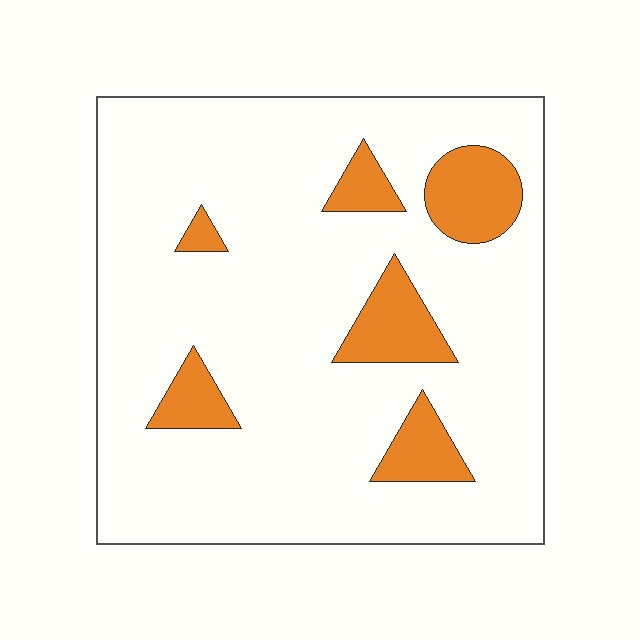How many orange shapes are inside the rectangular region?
6.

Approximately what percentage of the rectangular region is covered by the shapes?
Approximately 15%.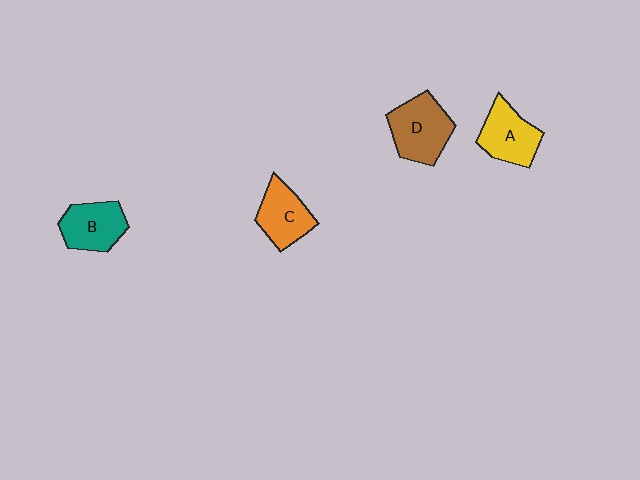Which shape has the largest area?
Shape D (brown).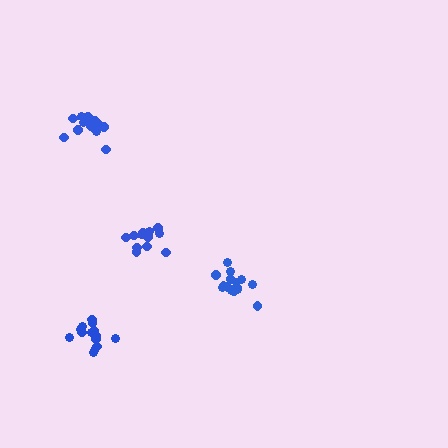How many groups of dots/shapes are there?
There are 4 groups.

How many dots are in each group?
Group 1: 14 dots, Group 2: 14 dots, Group 3: 16 dots, Group 4: 13 dots (57 total).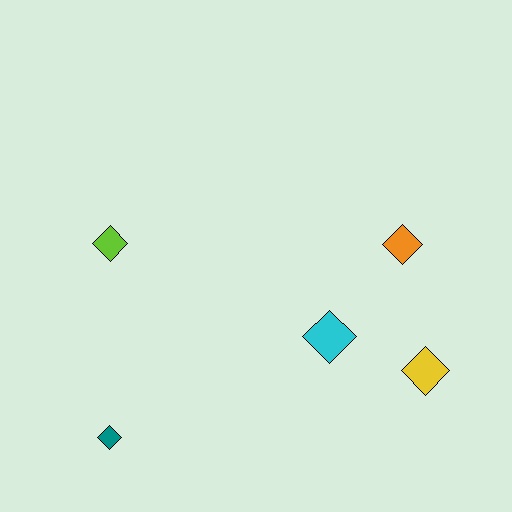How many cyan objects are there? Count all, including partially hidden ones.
There is 1 cyan object.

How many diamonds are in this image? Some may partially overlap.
There are 5 diamonds.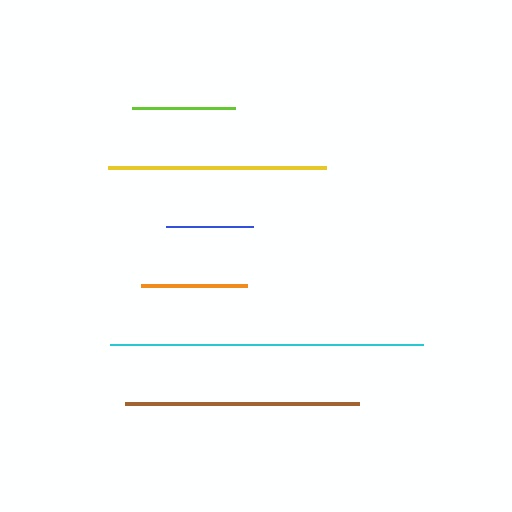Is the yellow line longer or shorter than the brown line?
The brown line is longer than the yellow line.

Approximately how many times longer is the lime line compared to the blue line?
The lime line is approximately 1.2 times the length of the blue line.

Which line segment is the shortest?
The blue line is the shortest at approximately 87 pixels.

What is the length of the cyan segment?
The cyan segment is approximately 313 pixels long.